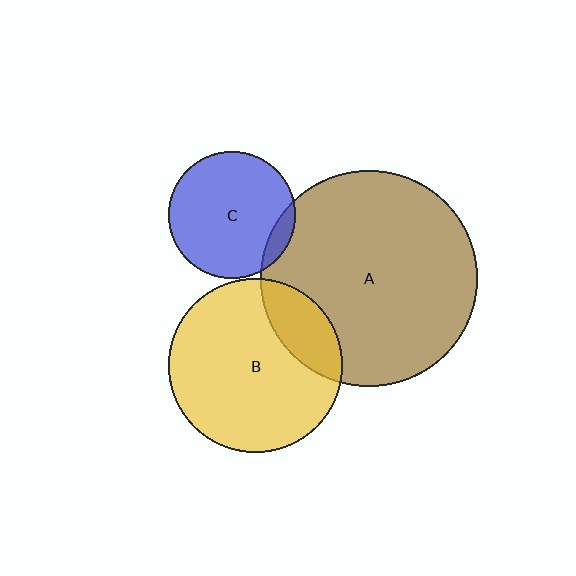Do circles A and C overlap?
Yes.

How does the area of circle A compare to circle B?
Approximately 1.5 times.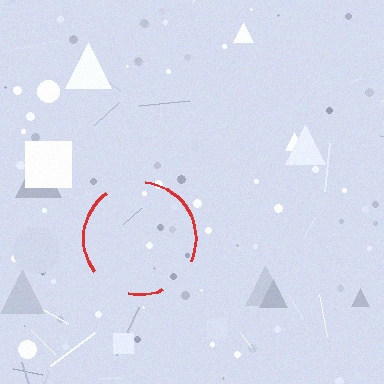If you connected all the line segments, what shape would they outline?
They would outline a circle.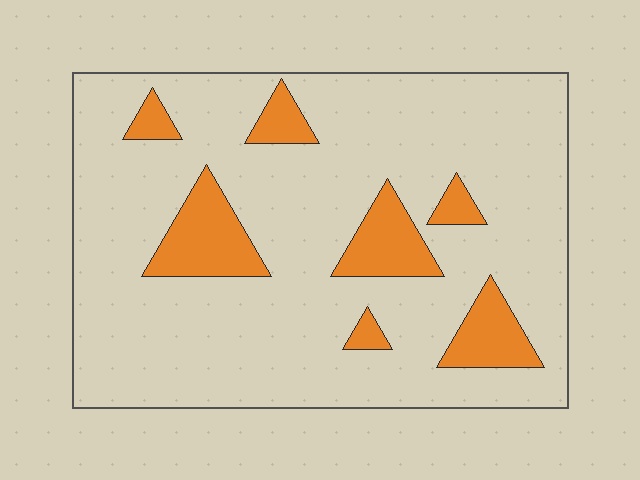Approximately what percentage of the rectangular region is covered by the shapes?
Approximately 15%.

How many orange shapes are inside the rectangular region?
7.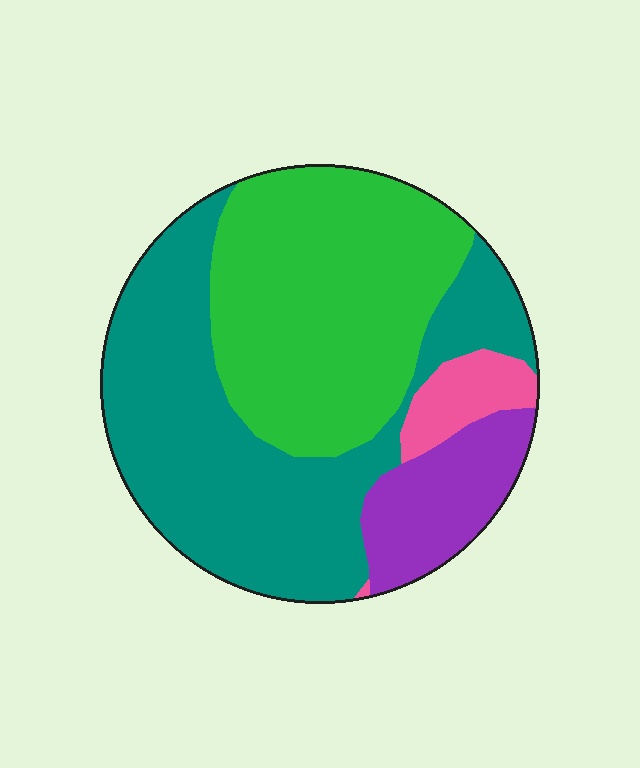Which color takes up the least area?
Pink, at roughly 5%.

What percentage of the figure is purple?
Purple takes up about one eighth (1/8) of the figure.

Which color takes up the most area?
Teal, at roughly 45%.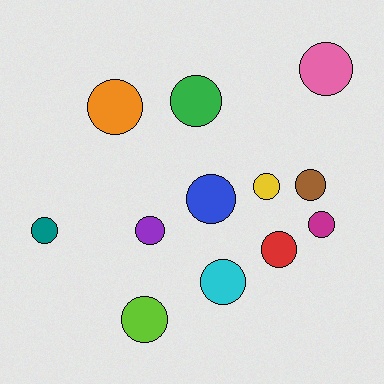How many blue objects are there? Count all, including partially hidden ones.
There is 1 blue object.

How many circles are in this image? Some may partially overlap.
There are 12 circles.